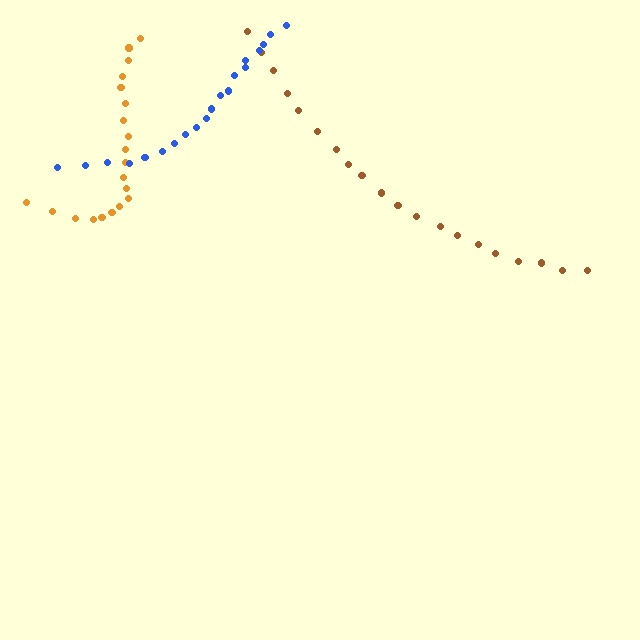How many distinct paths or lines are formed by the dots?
There are 3 distinct paths.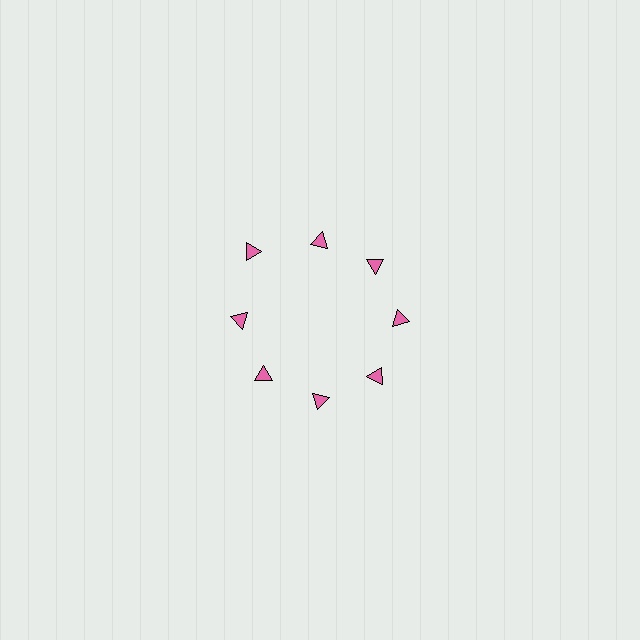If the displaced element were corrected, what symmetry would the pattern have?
It would have 8-fold rotational symmetry — the pattern would map onto itself every 45 degrees.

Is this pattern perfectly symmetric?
No. The 8 pink triangles are arranged in a ring, but one element near the 10 o'clock position is pushed outward from the center, breaking the 8-fold rotational symmetry.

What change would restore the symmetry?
The symmetry would be restored by moving it inward, back onto the ring so that all 8 triangles sit at equal angles and equal distance from the center.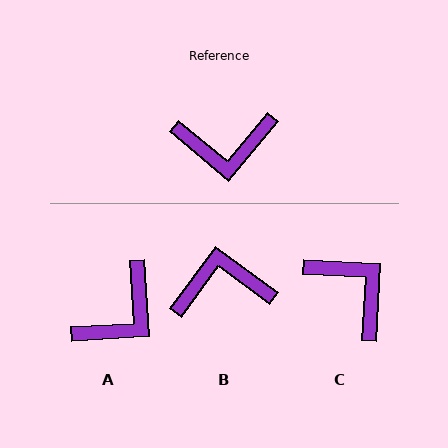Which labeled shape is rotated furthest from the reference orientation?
B, about 177 degrees away.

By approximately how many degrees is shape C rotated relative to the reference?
Approximately 127 degrees counter-clockwise.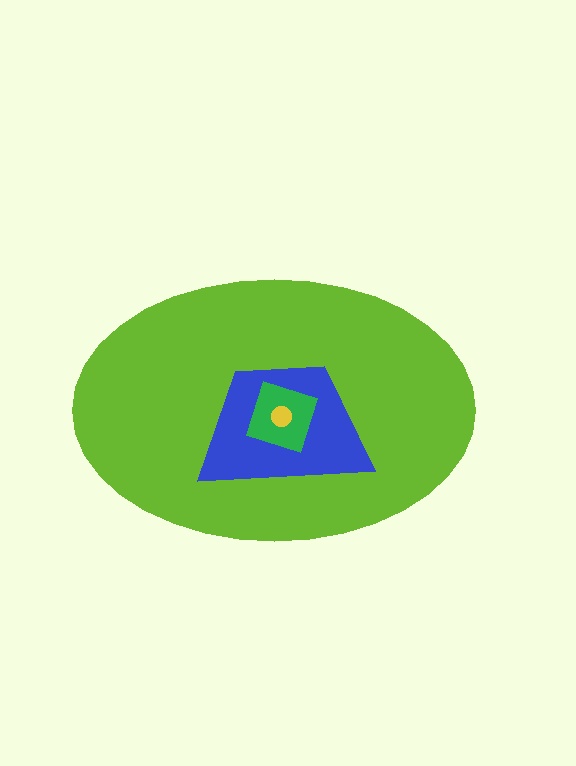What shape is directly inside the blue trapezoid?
The green diamond.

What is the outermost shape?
The lime ellipse.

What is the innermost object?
The yellow circle.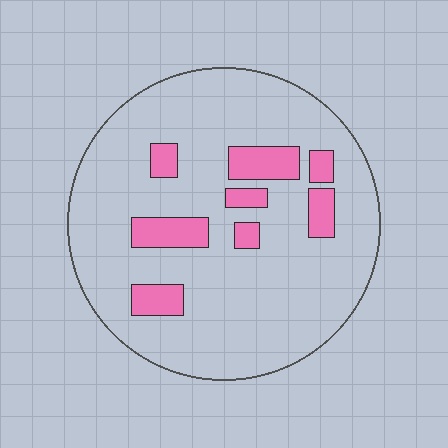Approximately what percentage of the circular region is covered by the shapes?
Approximately 15%.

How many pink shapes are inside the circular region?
8.